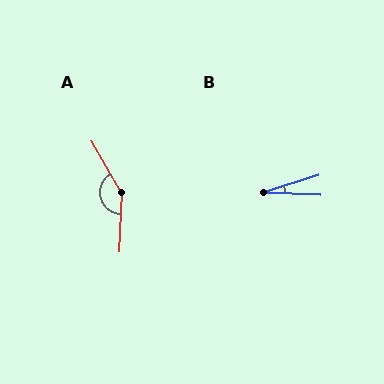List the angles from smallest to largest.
B (19°), A (148°).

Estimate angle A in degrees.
Approximately 148 degrees.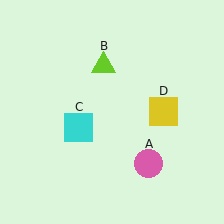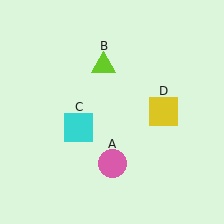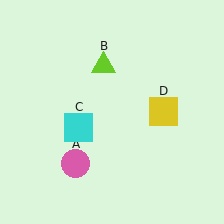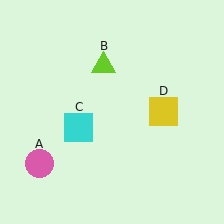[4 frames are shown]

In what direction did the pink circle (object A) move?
The pink circle (object A) moved left.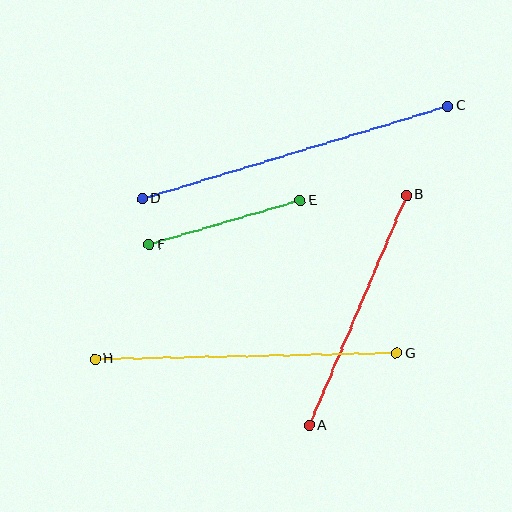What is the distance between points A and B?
The distance is approximately 250 pixels.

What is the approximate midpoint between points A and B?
The midpoint is at approximately (358, 310) pixels.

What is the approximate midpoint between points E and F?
The midpoint is at approximately (225, 223) pixels.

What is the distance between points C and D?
The distance is approximately 319 pixels.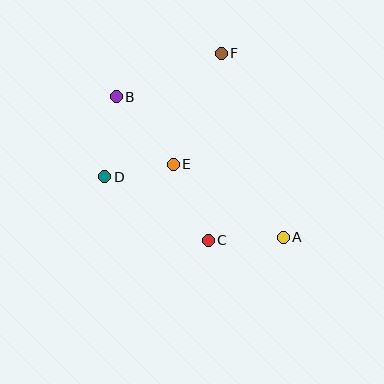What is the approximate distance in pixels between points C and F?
The distance between C and F is approximately 188 pixels.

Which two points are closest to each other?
Points D and E are closest to each other.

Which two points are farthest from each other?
Points A and B are farthest from each other.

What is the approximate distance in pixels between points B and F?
The distance between B and F is approximately 114 pixels.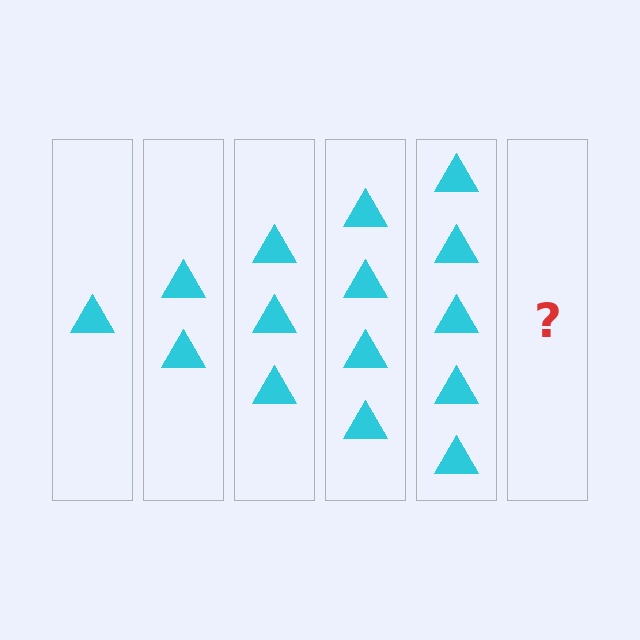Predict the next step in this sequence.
The next step is 6 triangles.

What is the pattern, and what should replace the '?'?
The pattern is that each step adds one more triangle. The '?' should be 6 triangles.